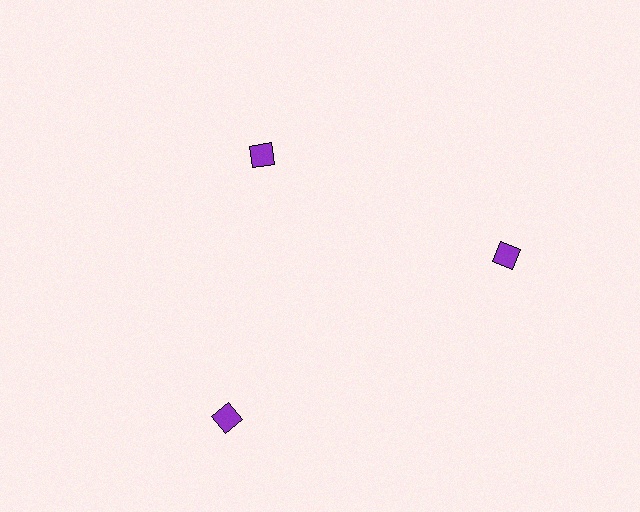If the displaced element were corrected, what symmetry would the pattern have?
It would have 3-fold rotational symmetry — the pattern would map onto itself every 120 degrees.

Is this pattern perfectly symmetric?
No. The 3 purple diamonds are arranged in a ring, but one element near the 11 o'clock position is pulled inward toward the center, breaking the 3-fold rotational symmetry.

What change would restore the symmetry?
The symmetry would be restored by moving it outward, back onto the ring so that all 3 diamonds sit at equal angles and equal distance from the center.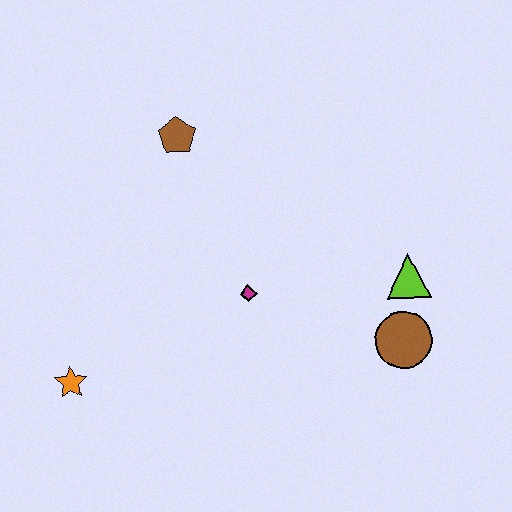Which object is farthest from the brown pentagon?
The brown circle is farthest from the brown pentagon.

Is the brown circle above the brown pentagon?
No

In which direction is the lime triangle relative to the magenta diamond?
The lime triangle is to the right of the magenta diamond.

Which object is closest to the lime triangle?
The brown circle is closest to the lime triangle.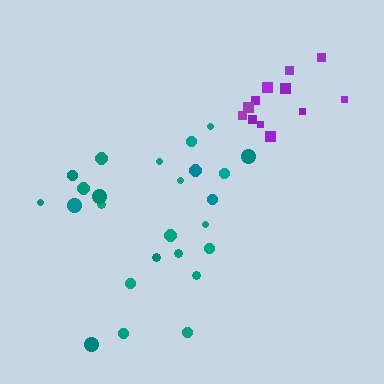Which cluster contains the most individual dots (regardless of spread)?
Teal (25).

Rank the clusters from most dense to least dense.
purple, teal.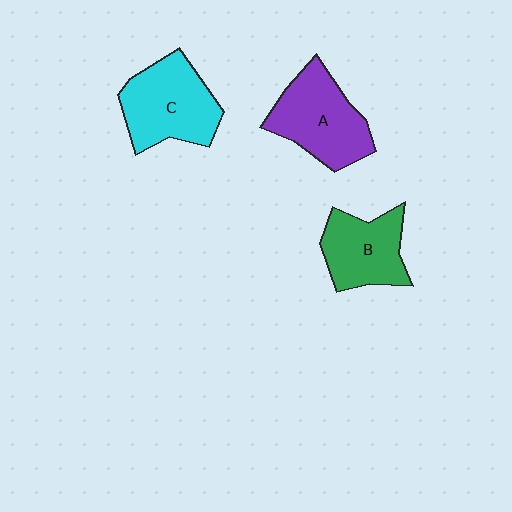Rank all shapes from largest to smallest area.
From largest to smallest: C (cyan), A (purple), B (green).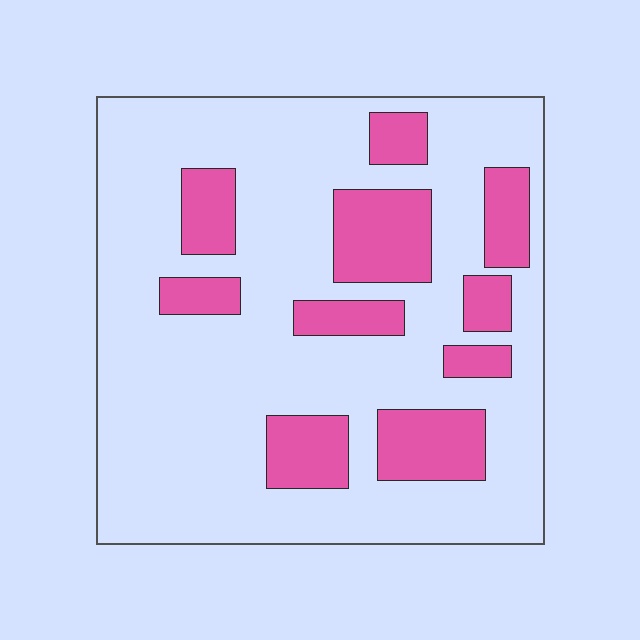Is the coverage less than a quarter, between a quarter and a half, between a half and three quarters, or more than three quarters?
Less than a quarter.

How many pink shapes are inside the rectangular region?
10.